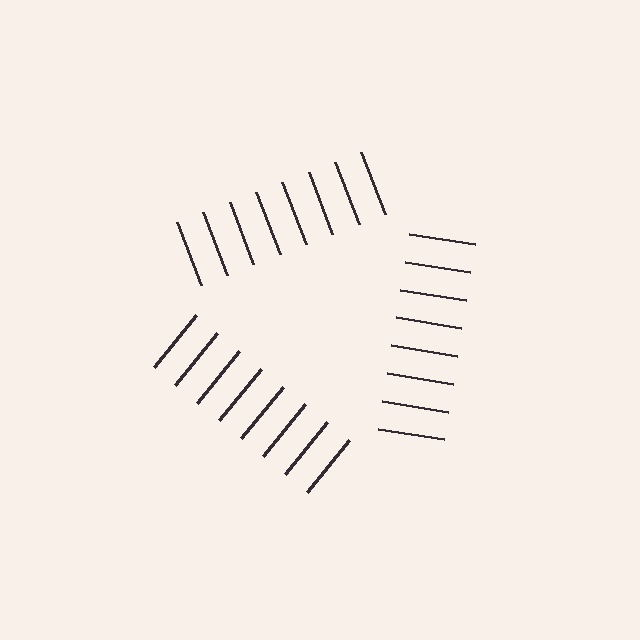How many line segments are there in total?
24 — 8 along each of the 3 edges.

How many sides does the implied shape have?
3 sides — the line-ends trace a triangle.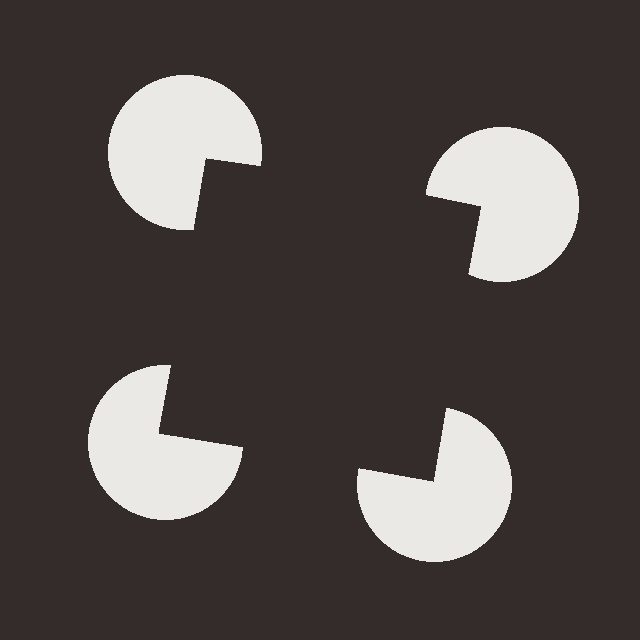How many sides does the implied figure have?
4 sides.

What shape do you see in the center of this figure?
An illusory square — its edges are inferred from the aligned wedge cuts in the pac-man discs, not physically drawn.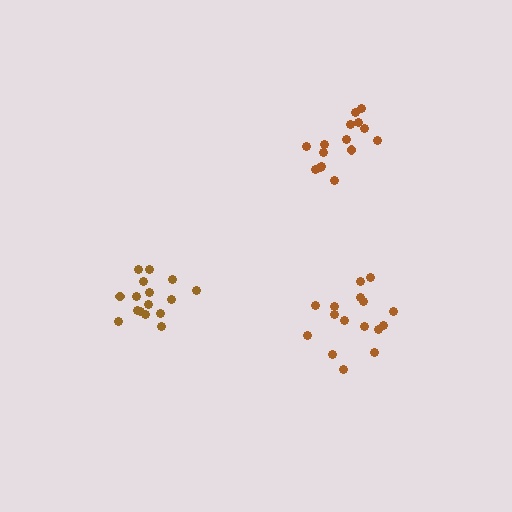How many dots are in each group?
Group 1: 15 dots, Group 2: 16 dots, Group 3: 16 dots (47 total).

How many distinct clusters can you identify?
There are 3 distinct clusters.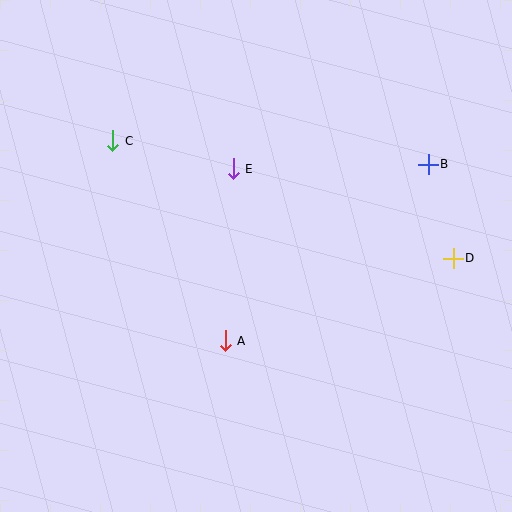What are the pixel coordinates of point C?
Point C is at (113, 141).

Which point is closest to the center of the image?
Point E at (233, 169) is closest to the center.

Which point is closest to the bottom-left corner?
Point A is closest to the bottom-left corner.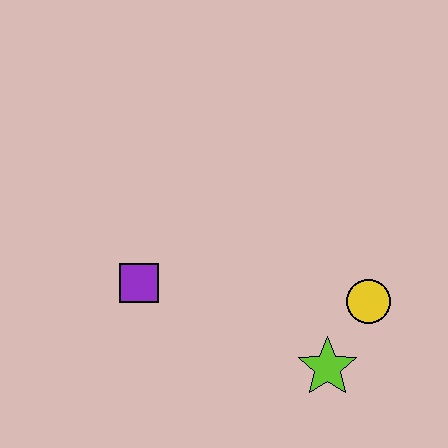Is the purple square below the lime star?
No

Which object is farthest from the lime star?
The purple square is farthest from the lime star.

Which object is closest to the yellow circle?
The lime star is closest to the yellow circle.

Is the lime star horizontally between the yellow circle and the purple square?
Yes